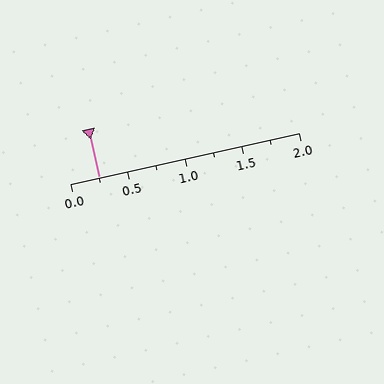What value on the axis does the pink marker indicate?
The marker indicates approximately 0.25.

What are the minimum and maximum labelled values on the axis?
The axis runs from 0.0 to 2.0.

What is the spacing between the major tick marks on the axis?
The major ticks are spaced 0.5 apart.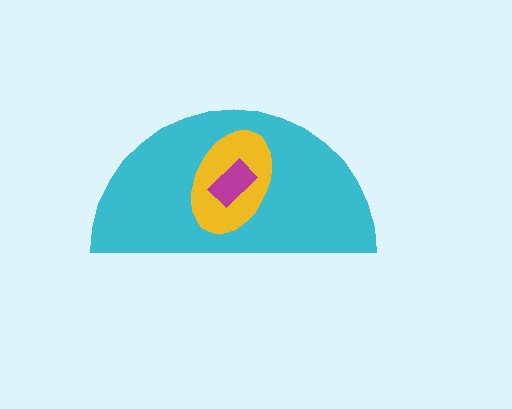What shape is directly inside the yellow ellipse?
The magenta rectangle.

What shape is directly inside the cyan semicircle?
The yellow ellipse.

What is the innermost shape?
The magenta rectangle.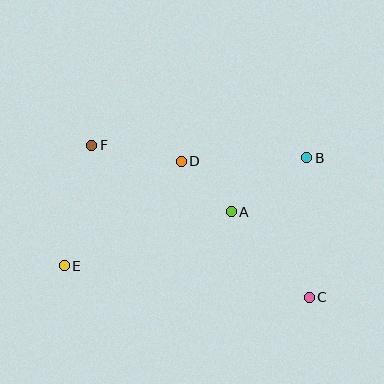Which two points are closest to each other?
Points A and D are closest to each other.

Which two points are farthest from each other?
Points B and E are farthest from each other.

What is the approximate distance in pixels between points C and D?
The distance between C and D is approximately 187 pixels.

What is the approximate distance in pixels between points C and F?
The distance between C and F is approximately 265 pixels.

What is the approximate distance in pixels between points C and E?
The distance between C and E is approximately 247 pixels.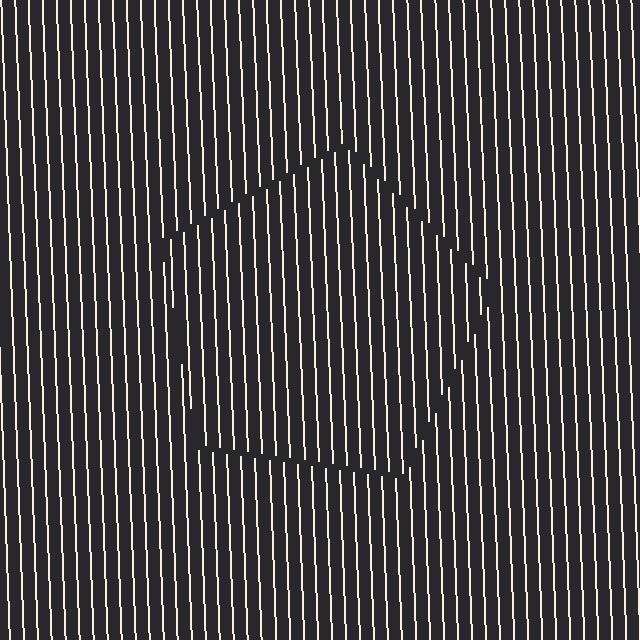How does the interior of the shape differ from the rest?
The interior of the shape contains the same grating, shifted by half a period — the contour is defined by the phase discontinuity where line-ends from the inner and outer gratings abut.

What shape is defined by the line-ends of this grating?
An illusory pentagon. The interior of the shape contains the same grating, shifted by half a period — the contour is defined by the phase discontinuity where line-ends from the inner and outer gratings abut.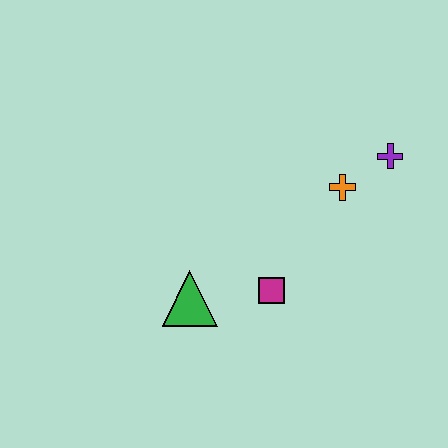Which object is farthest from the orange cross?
The green triangle is farthest from the orange cross.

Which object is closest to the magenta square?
The green triangle is closest to the magenta square.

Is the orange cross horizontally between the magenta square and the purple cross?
Yes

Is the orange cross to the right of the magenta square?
Yes